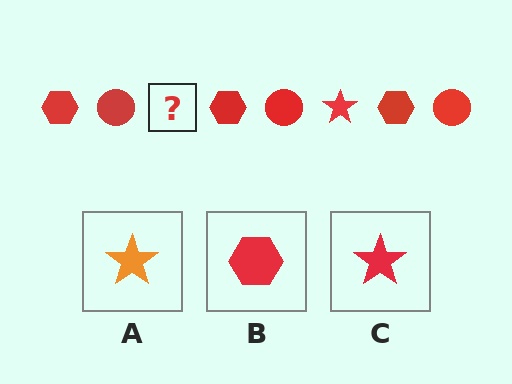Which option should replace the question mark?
Option C.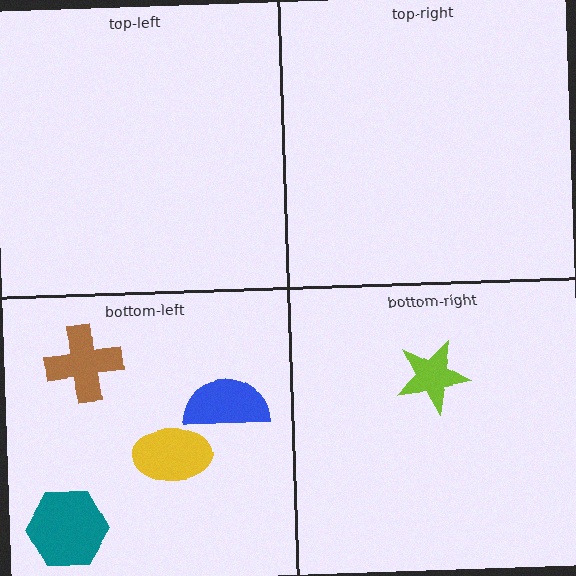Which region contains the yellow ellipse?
The bottom-left region.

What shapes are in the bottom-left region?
The blue semicircle, the yellow ellipse, the brown cross, the teal hexagon.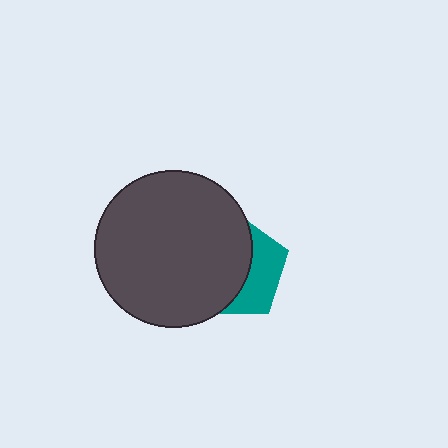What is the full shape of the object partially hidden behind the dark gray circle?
The partially hidden object is a teal pentagon.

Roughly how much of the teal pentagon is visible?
A small part of it is visible (roughly 37%).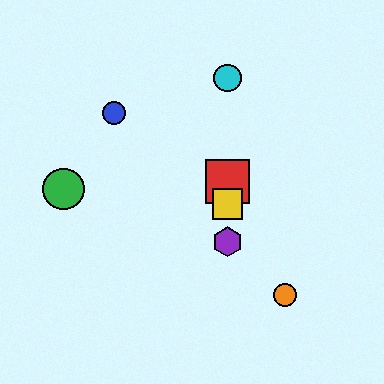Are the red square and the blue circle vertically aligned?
No, the red square is at x≈228 and the blue circle is at x≈114.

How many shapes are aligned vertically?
4 shapes (the red square, the yellow square, the purple hexagon, the cyan circle) are aligned vertically.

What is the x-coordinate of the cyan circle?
The cyan circle is at x≈228.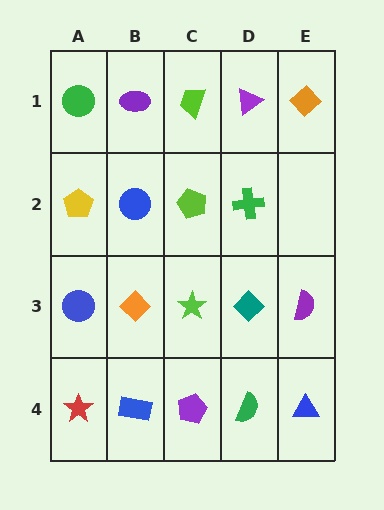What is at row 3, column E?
A purple semicircle.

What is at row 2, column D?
A green cross.